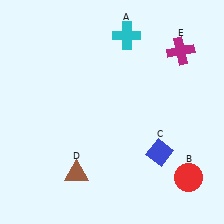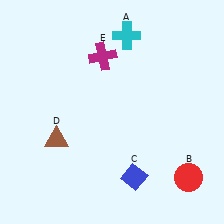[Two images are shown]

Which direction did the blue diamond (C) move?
The blue diamond (C) moved left.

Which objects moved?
The objects that moved are: the blue diamond (C), the brown triangle (D), the magenta cross (E).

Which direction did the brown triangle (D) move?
The brown triangle (D) moved up.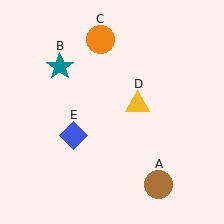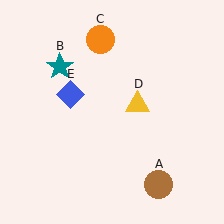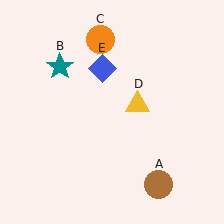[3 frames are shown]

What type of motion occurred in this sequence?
The blue diamond (object E) rotated clockwise around the center of the scene.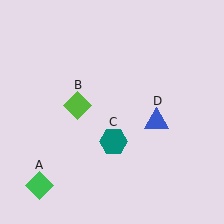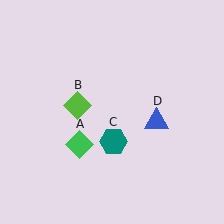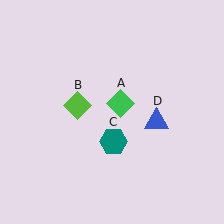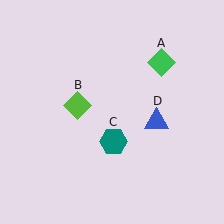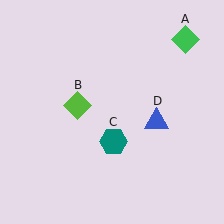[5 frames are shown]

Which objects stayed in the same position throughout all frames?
Lime diamond (object B) and teal hexagon (object C) and blue triangle (object D) remained stationary.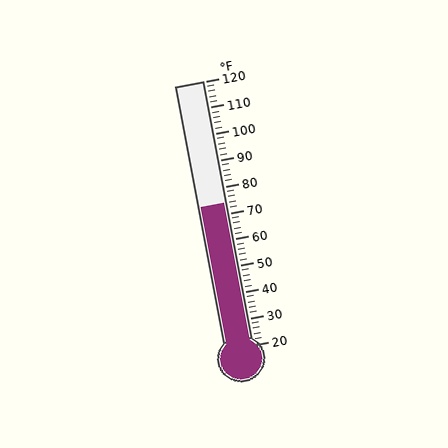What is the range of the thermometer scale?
The thermometer scale ranges from 20°F to 120°F.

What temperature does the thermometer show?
The thermometer shows approximately 74°F.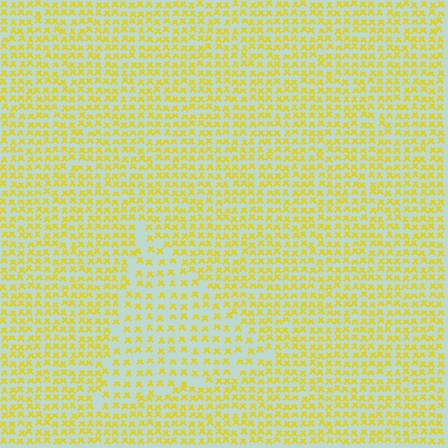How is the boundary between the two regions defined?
The boundary is defined by a change in element density (approximately 1.7x ratio). All elements are the same color, size, and shape.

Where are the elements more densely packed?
The elements are more densely packed outside the triangle boundary.